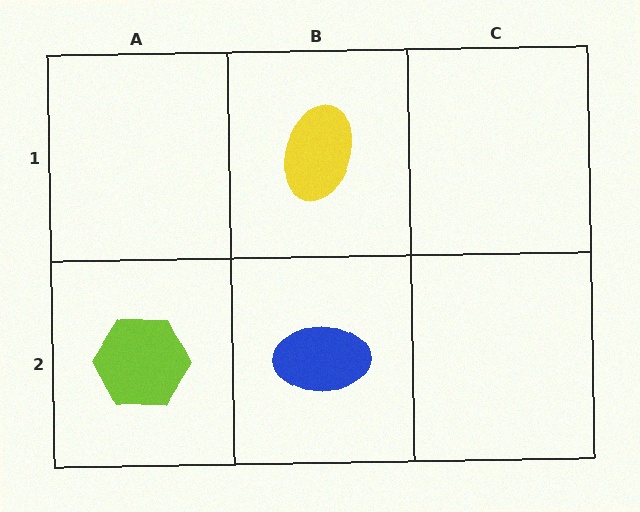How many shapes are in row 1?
1 shape.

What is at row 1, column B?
A yellow ellipse.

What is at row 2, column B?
A blue ellipse.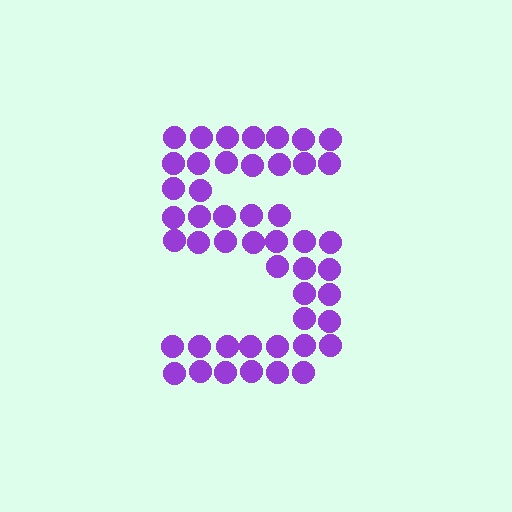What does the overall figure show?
The overall figure shows the digit 5.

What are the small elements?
The small elements are circles.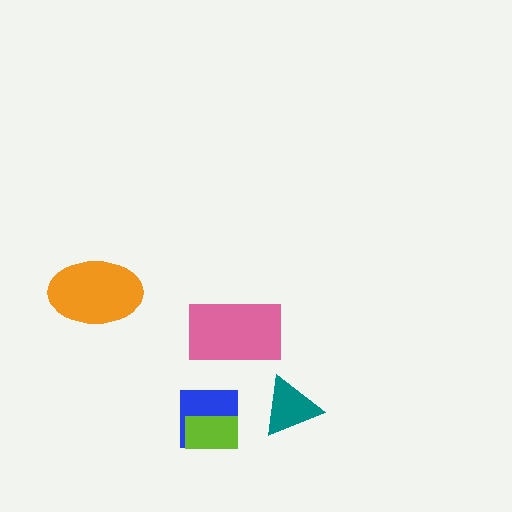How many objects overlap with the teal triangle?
0 objects overlap with the teal triangle.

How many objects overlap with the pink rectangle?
0 objects overlap with the pink rectangle.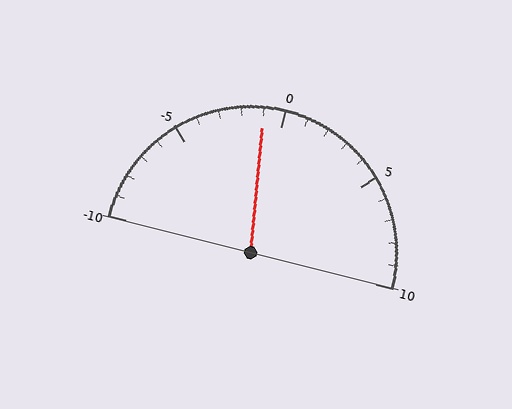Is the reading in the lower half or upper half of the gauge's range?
The reading is in the lower half of the range (-10 to 10).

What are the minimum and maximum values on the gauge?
The gauge ranges from -10 to 10.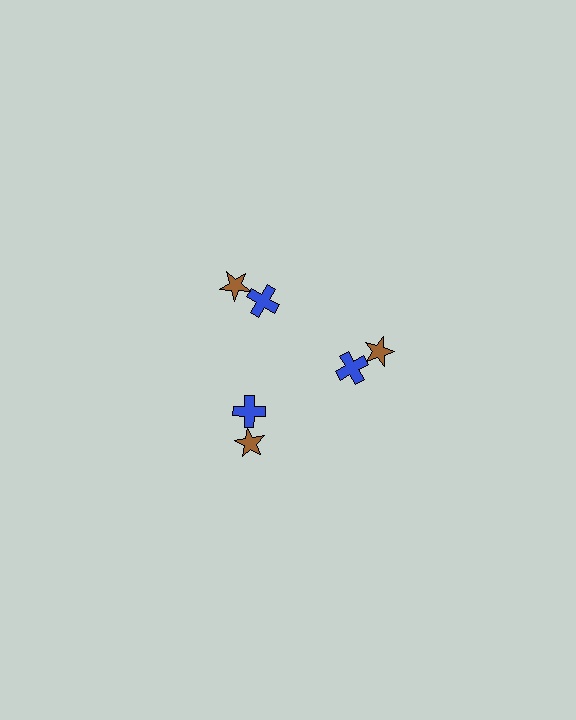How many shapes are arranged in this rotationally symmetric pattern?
There are 6 shapes, arranged in 3 groups of 2.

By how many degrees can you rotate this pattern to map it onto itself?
The pattern maps onto itself every 120 degrees of rotation.